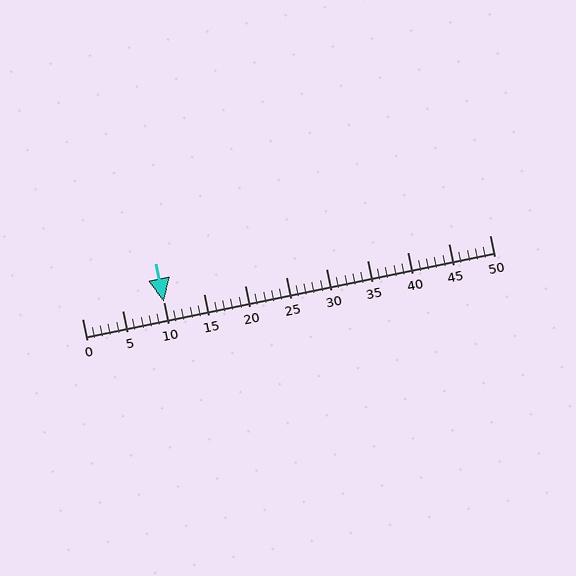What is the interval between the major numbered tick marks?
The major tick marks are spaced 5 units apart.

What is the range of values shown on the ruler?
The ruler shows values from 0 to 50.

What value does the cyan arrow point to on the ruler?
The cyan arrow points to approximately 10.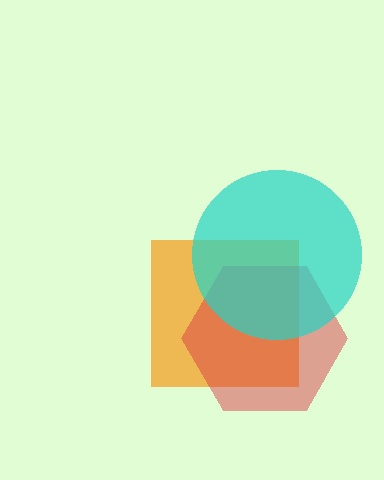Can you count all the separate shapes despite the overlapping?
Yes, there are 3 separate shapes.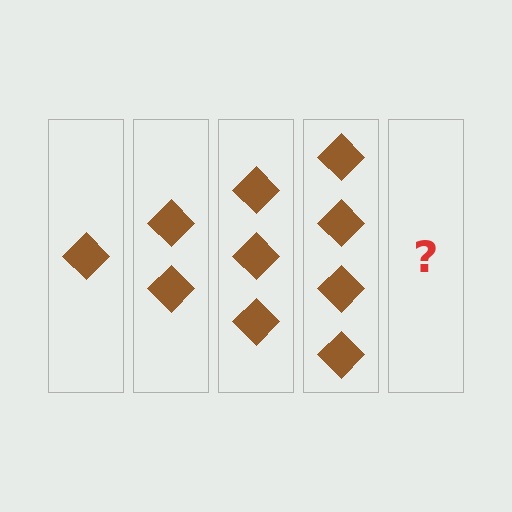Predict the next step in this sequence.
The next step is 5 diamonds.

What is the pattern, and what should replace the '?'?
The pattern is that each step adds one more diamond. The '?' should be 5 diamonds.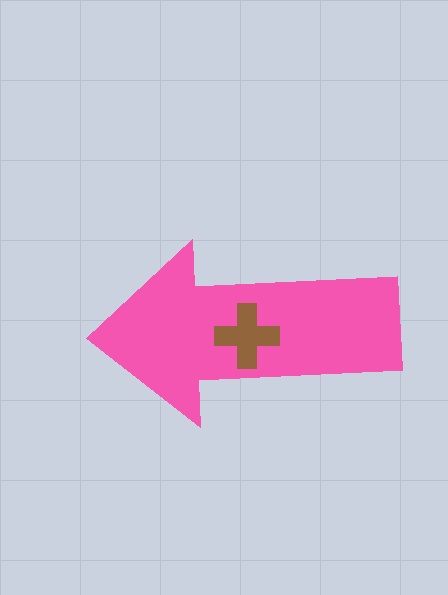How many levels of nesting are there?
2.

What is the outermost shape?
The pink arrow.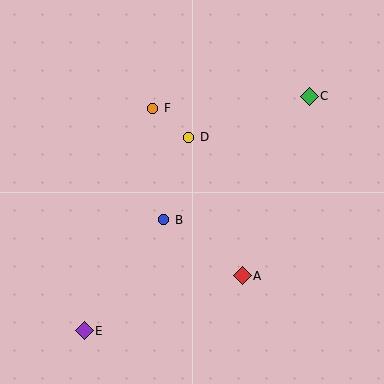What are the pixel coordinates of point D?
Point D is at (189, 137).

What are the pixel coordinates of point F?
Point F is at (153, 108).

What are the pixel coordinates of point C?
Point C is at (309, 96).